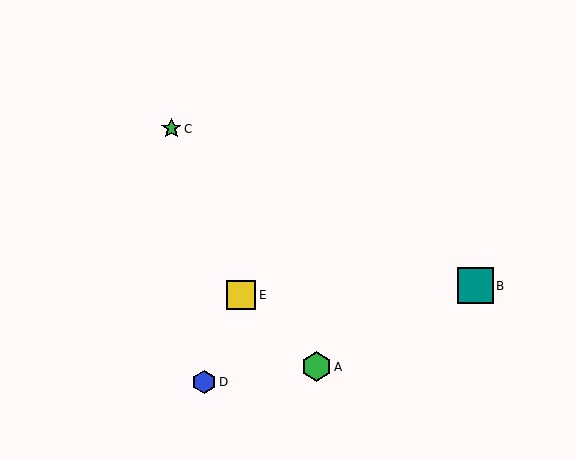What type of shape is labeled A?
Shape A is a green hexagon.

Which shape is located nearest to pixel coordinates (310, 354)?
The green hexagon (labeled A) at (316, 367) is nearest to that location.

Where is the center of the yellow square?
The center of the yellow square is at (241, 295).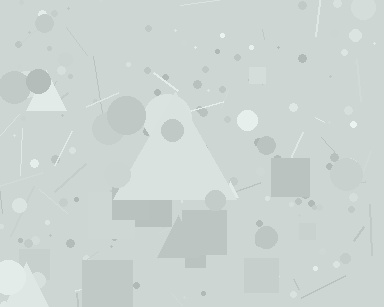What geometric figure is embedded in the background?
A triangle is embedded in the background.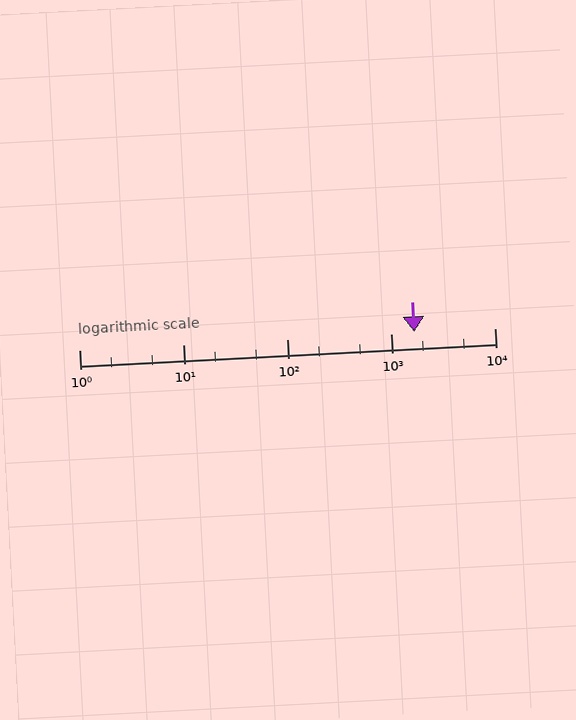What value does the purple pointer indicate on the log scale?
The pointer indicates approximately 1700.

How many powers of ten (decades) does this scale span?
The scale spans 4 decades, from 1 to 10000.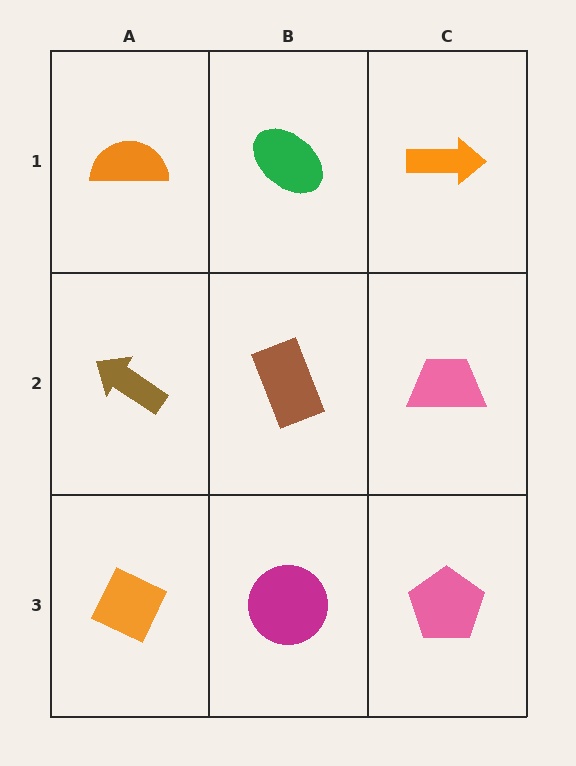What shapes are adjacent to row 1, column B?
A brown rectangle (row 2, column B), an orange semicircle (row 1, column A), an orange arrow (row 1, column C).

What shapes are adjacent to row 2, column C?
An orange arrow (row 1, column C), a pink pentagon (row 3, column C), a brown rectangle (row 2, column B).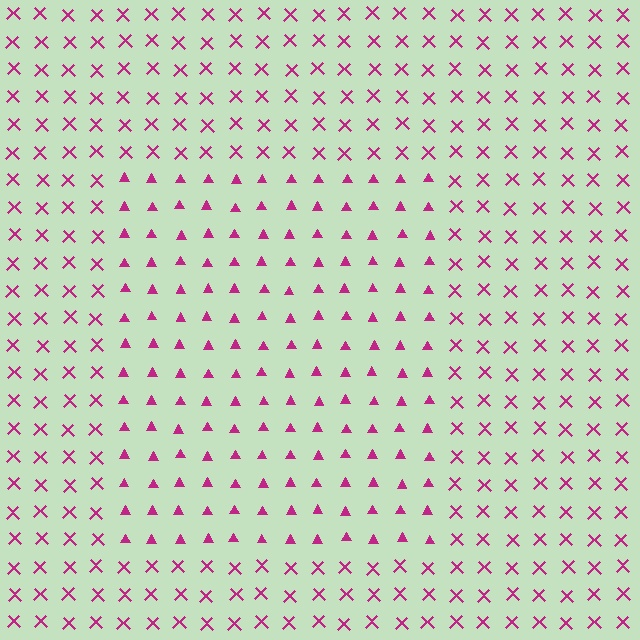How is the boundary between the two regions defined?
The boundary is defined by a change in element shape: triangles inside vs. X marks outside. All elements share the same color and spacing.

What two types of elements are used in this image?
The image uses triangles inside the rectangle region and X marks outside it.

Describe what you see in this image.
The image is filled with small magenta elements arranged in a uniform grid. A rectangle-shaped region contains triangles, while the surrounding area contains X marks. The boundary is defined purely by the change in element shape.